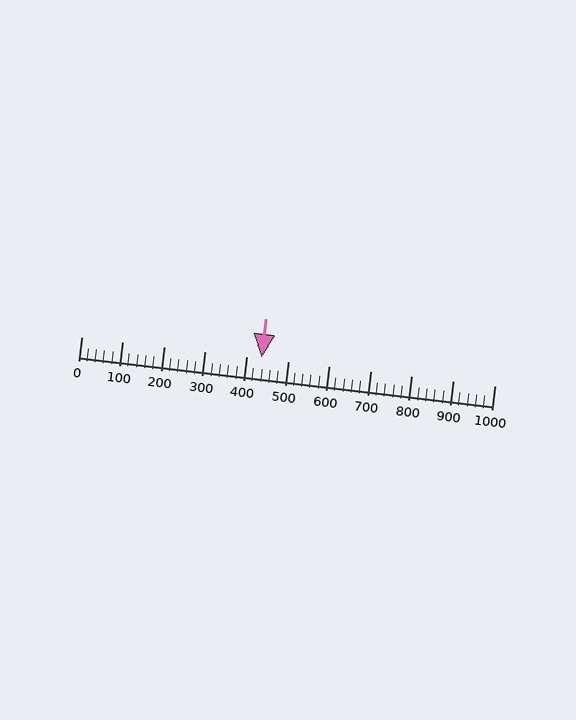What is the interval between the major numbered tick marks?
The major tick marks are spaced 100 units apart.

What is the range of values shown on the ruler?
The ruler shows values from 0 to 1000.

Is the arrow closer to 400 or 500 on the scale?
The arrow is closer to 400.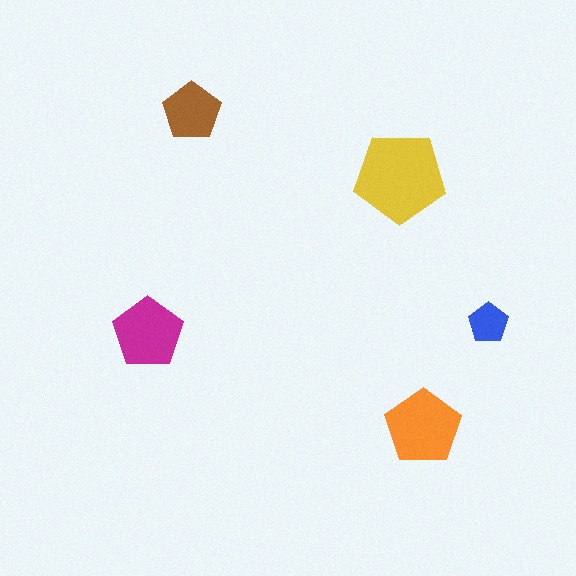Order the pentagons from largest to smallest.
the yellow one, the orange one, the magenta one, the brown one, the blue one.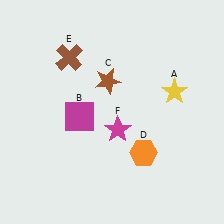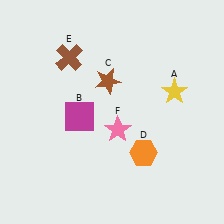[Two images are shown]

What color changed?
The star (F) changed from magenta in Image 1 to pink in Image 2.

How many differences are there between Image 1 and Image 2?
There is 1 difference between the two images.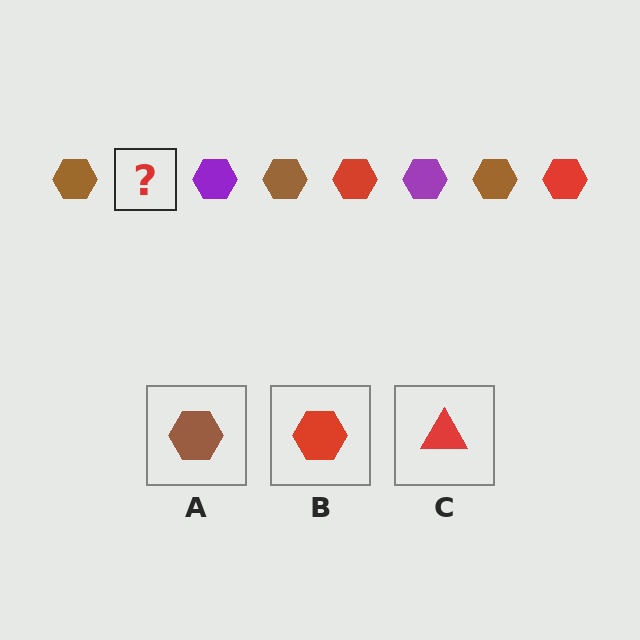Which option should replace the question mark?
Option B.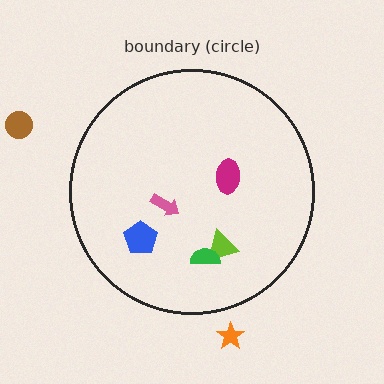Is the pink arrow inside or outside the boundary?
Inside.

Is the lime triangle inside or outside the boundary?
Inside.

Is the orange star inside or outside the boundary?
Outside.